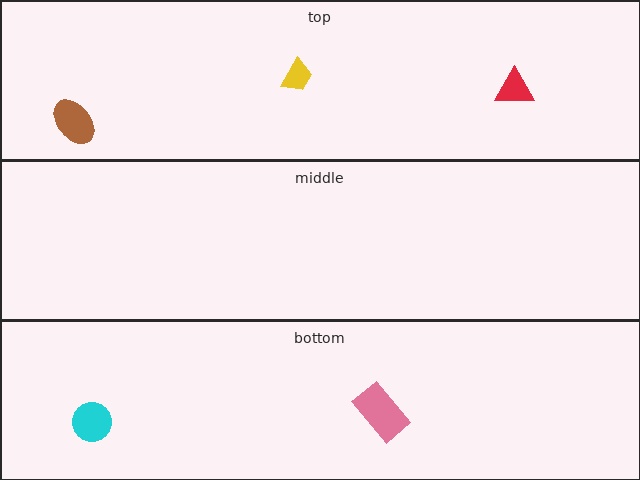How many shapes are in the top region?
3.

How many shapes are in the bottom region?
2.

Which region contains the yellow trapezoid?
The top region.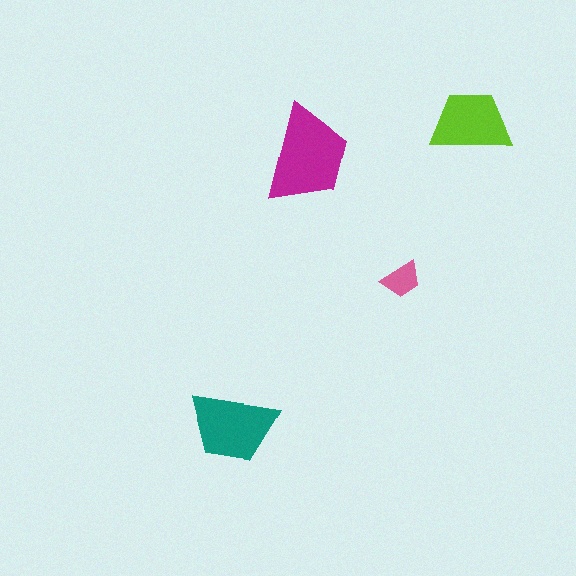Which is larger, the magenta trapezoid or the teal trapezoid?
The magenta one.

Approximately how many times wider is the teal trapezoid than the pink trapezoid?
About 2 times wider.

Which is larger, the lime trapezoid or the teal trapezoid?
The teal one.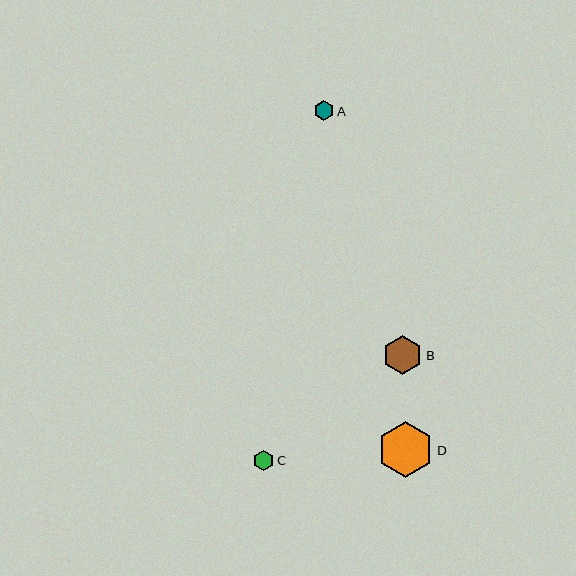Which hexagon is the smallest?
Hexagon A is the smallest with a size of approximately 20 pixels.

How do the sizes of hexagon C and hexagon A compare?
Hexagon C and hexagon A are approximately the same size.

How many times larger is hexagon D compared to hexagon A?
Hexagon D is approximately 2.8 times the size of hexagon A.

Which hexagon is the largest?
Hexagon D is the largest with a size of approximately 55 pixels.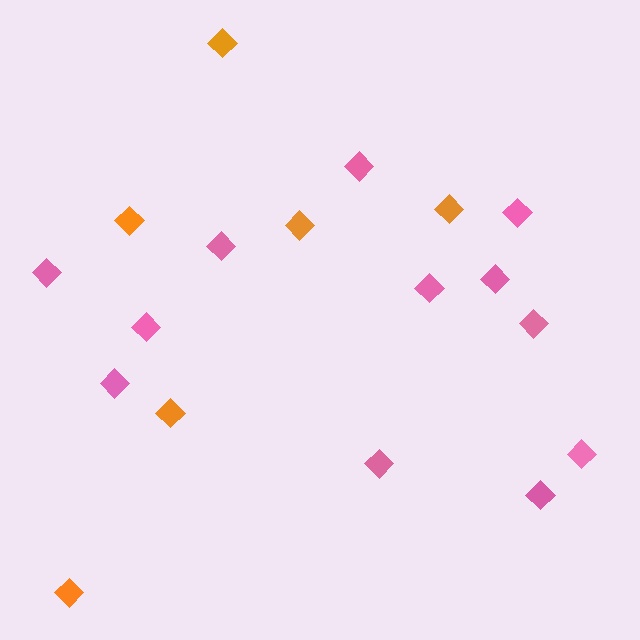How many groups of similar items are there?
There are 2 groups: one group of pink diamonds (12) and one group of orange diamonds (6).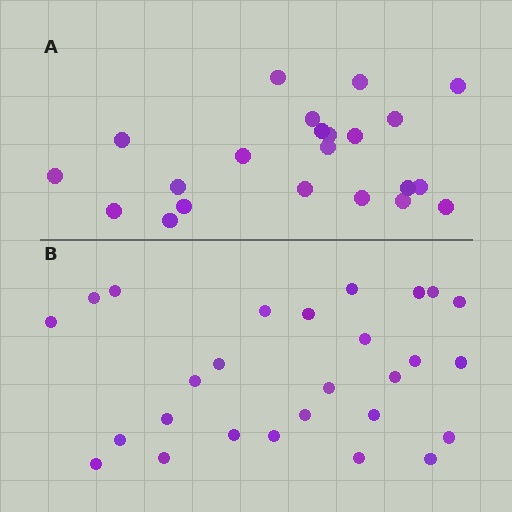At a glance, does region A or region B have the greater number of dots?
Region B (the bottom region) has more dots.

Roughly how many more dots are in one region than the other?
Region B has about 5 more dots than region A.